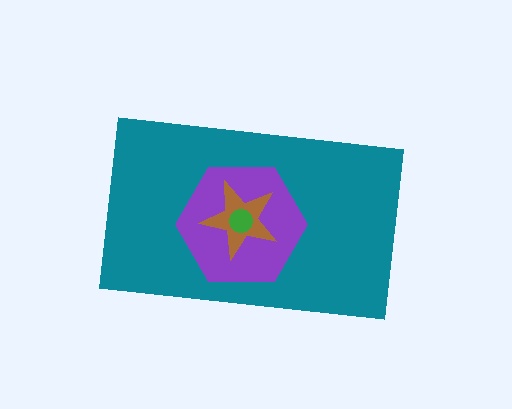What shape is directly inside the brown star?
The green circle.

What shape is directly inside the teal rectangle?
The purple hexagon.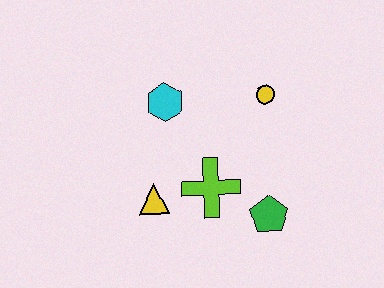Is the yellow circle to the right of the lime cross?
Yes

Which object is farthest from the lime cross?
The yellow circle is farthest from the lime cross.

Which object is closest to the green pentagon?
The lime cross is closest to the green pentagon.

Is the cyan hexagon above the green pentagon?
Yes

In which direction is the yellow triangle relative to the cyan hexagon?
The yellow triangle is below the cyan hexagon.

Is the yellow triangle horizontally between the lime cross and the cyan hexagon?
No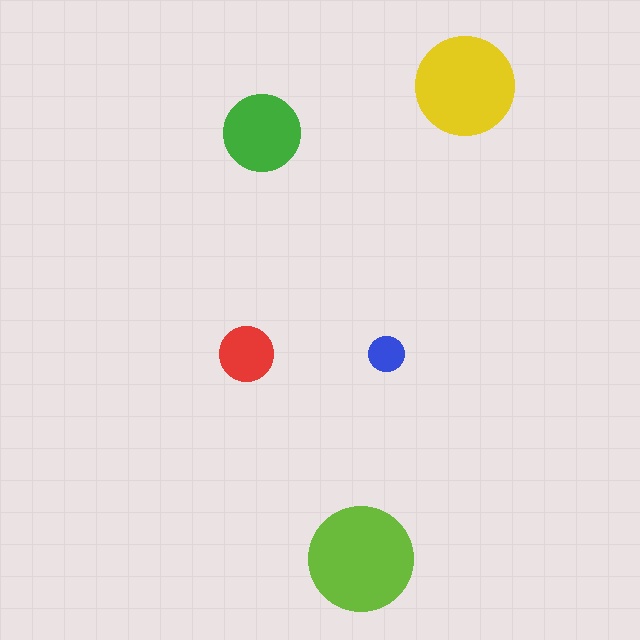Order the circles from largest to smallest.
the lime one, the yellow one, the green one, the red one, the blue one.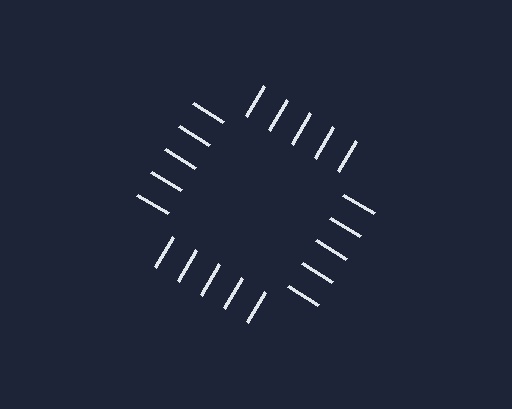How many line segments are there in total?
20 — 5 along each of the 4 edges.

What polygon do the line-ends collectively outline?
An illusory square — the line segments terminate on its edges but no continuous stroke is drawn.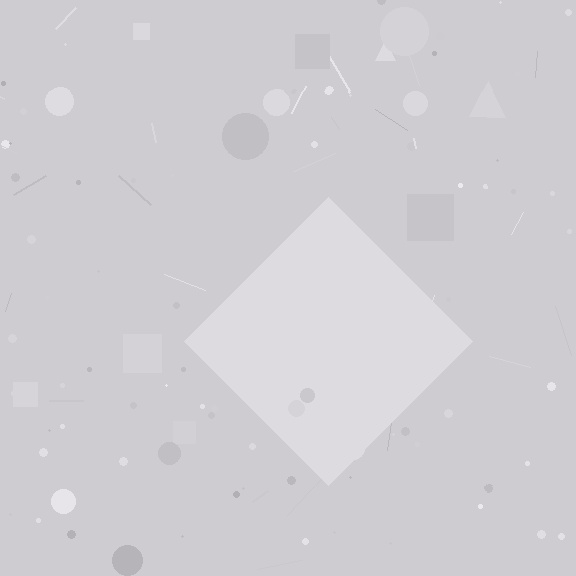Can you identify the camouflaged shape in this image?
The camouflaged shape is a diamond.